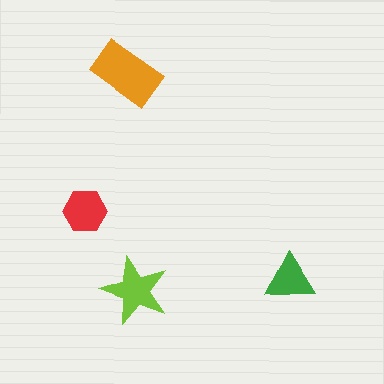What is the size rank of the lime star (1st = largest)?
2nd.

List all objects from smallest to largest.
The green triangle, the red hexagon, the lime star, the orange rectangle.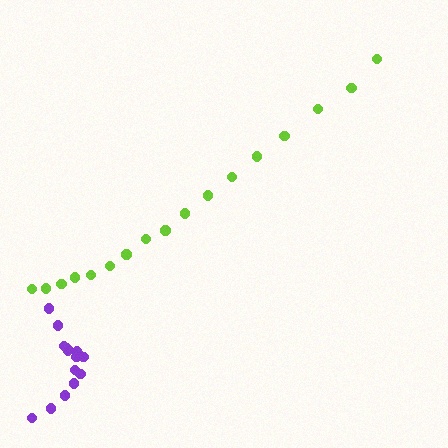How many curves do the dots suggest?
There are 2 distinct paths.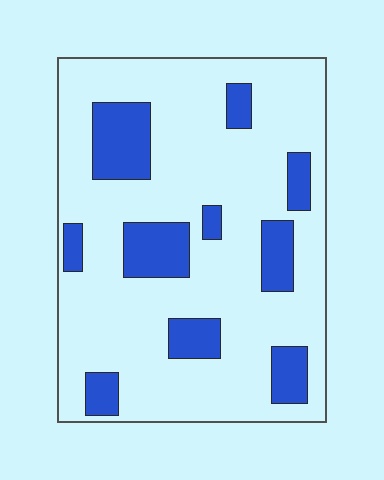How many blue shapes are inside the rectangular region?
10.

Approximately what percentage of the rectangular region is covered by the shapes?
Approximately 20%.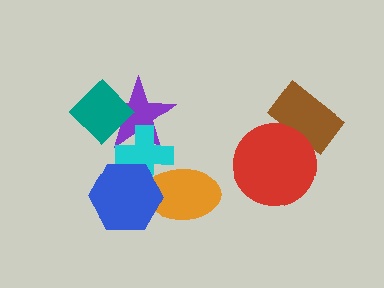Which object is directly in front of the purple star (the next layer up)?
The cyan cross is directly in front of the purple star.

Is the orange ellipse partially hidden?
Yes, it is partially covered by another shape.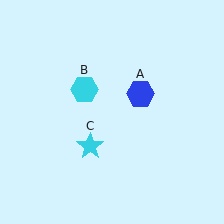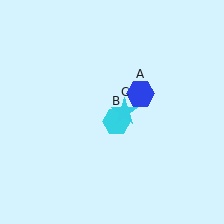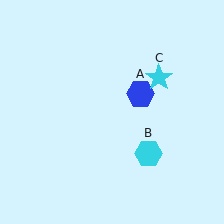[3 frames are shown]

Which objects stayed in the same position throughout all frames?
Blue hexagon (object A) remained stationary.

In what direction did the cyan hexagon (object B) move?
The cyan hexagon (object B) moved down and to the right.